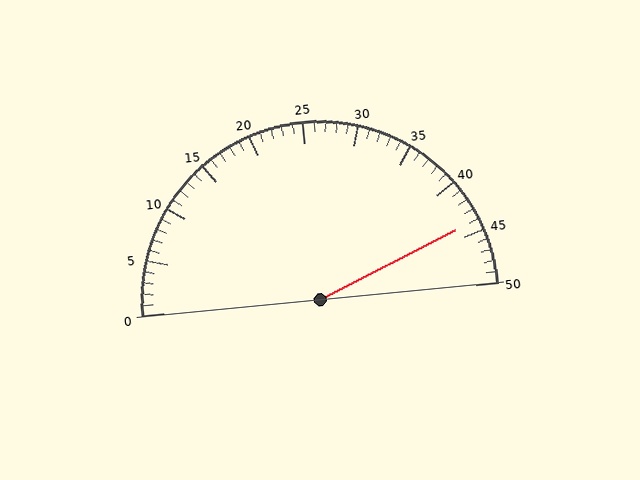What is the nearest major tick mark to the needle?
The nearest major tick mark is 45.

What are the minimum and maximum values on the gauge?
The gauge ranges from 0 to 50.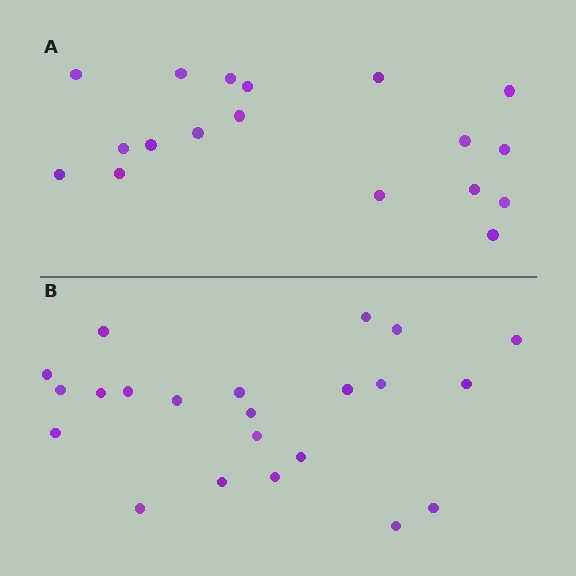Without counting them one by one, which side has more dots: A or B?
Region B (the bottom region) has more dots.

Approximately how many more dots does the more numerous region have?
Region B has about 4 more dots than region A.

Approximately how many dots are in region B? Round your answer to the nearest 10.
About 20 dots. (The exact count is 22, which rounds to 20.)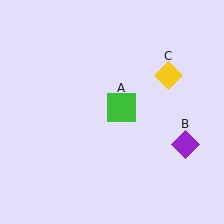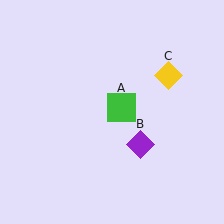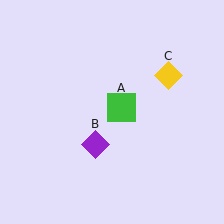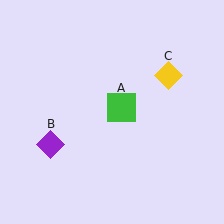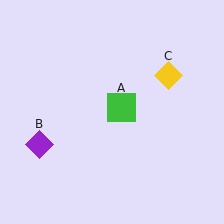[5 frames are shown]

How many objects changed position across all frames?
1 object changed position: purple diamond (object B).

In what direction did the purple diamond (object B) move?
The purple diamond (object B) moved left.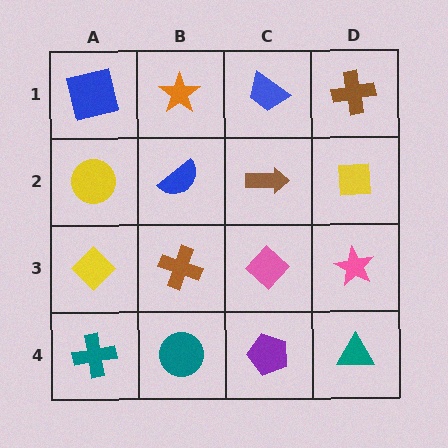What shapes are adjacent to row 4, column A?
A yellow diamond (row 3, column A), a teal circle (row 4, column B).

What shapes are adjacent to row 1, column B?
A blue semicircle (row 2, column B), a blue square (row 1, column A), a blue trapezoid (row 1, column C).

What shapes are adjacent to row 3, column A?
A yellow circle (row 2, column A), a teal cross (row 4, column A), a brown cross (row 3, column B).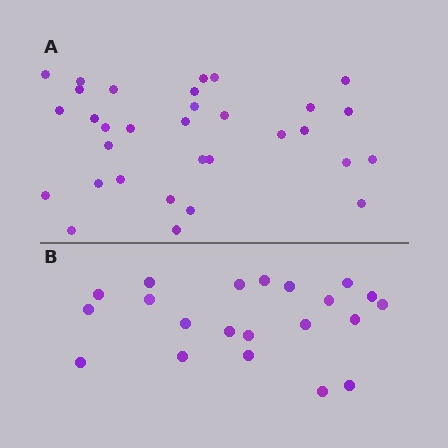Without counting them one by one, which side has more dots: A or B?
Region A (the top region) has more dots.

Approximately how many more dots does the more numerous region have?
Region A has roughly 12 or so more dots than region B.